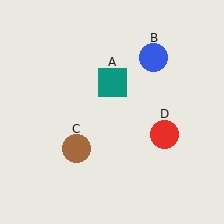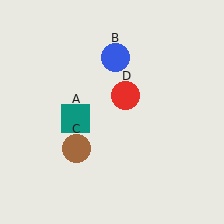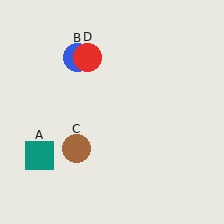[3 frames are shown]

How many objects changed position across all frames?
3 objects changed position: teal square (object A), blue circle (object B), red circle (object D).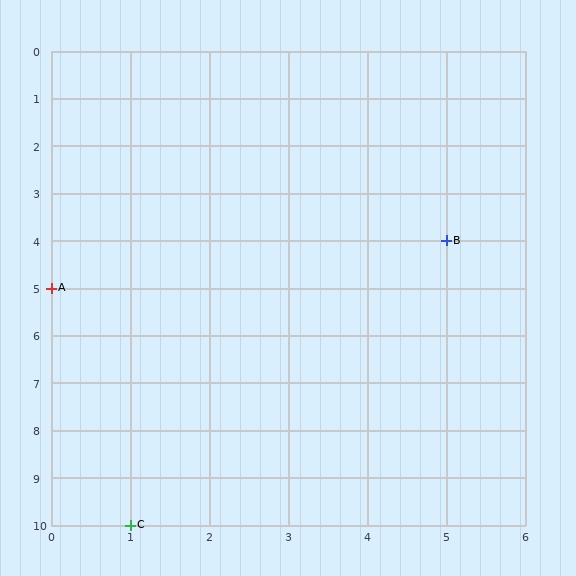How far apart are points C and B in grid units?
Points C and B are 4 columns and 6 rows apart (about 7.2 grid units diagonally).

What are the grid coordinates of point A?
Point A is at grid coordinates (0, 5).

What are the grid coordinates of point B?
Point B is at grid coordinates (5, 4).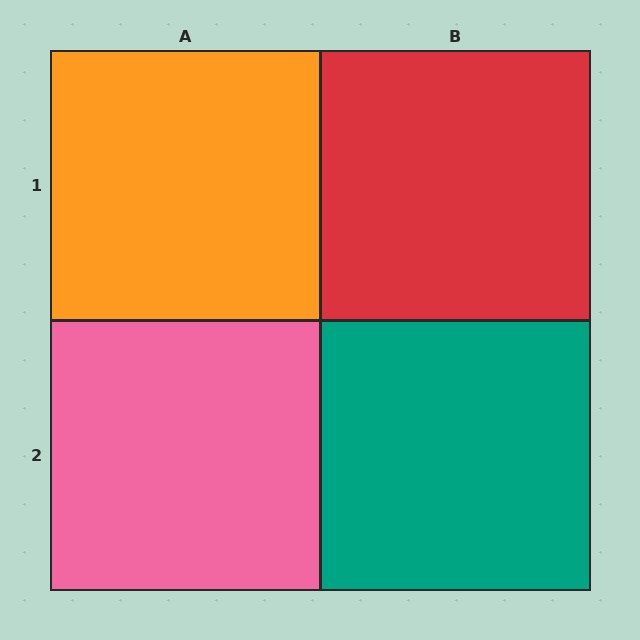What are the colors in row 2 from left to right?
Pink, teal.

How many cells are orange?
1 cell is orange.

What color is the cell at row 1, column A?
Orange.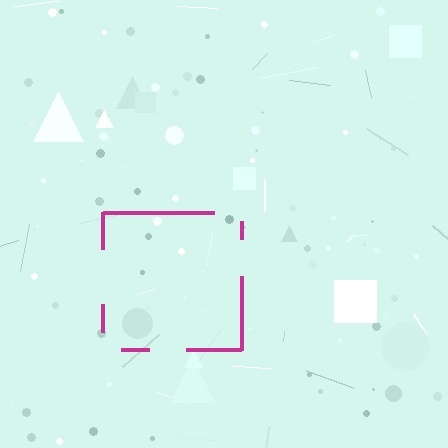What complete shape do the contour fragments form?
The contour fragments form a square.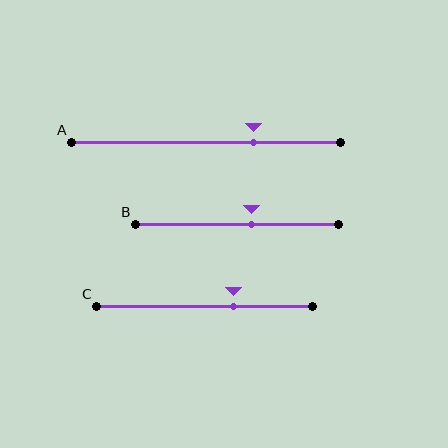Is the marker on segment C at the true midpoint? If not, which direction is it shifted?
No, the marker on segment C is shifted to the right by about 13% of the segment length.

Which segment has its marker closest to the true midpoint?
Segment B has its marker closest to the true midpoint.